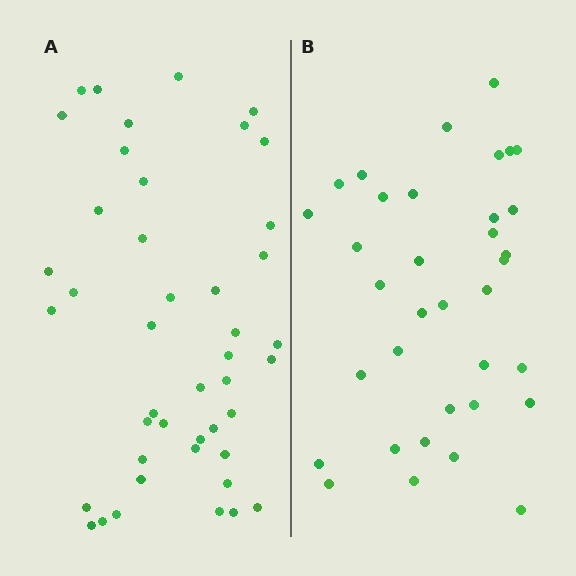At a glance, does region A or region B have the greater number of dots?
Region A (the left region) has more dots.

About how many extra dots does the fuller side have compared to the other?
Region A has roughly 8 or so more dots than region B.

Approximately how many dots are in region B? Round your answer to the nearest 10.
About 40 dots. (The exact count is 35, which rounds to 40.)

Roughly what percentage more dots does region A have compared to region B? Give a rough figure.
About 25% more.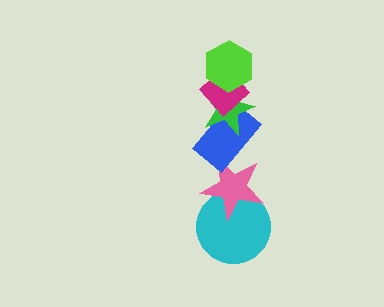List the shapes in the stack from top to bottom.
From top to bottom: the lime hexagon, the magenta diamond, the green star, the blue rectangle, the pink star, the cyan circle.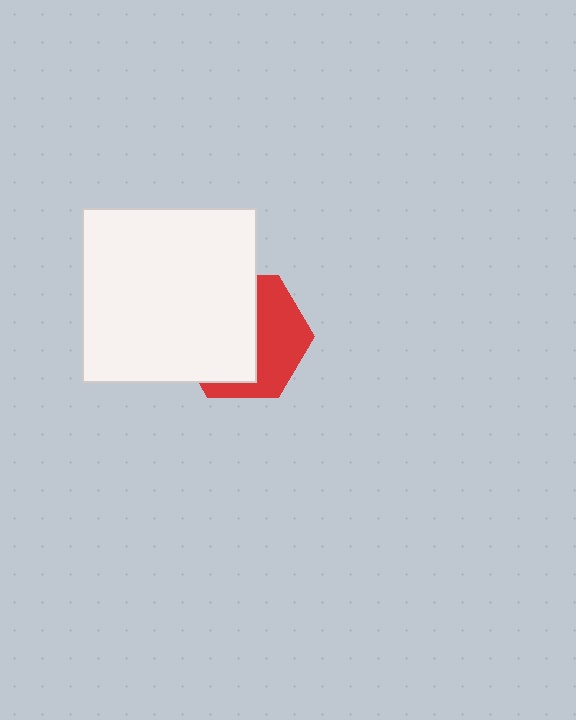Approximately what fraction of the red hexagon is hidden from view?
Roughly 57% of the red hexagon is hidden behind the white square.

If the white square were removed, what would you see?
You would see the complete red hexagon.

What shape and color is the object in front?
The object in front is a white square.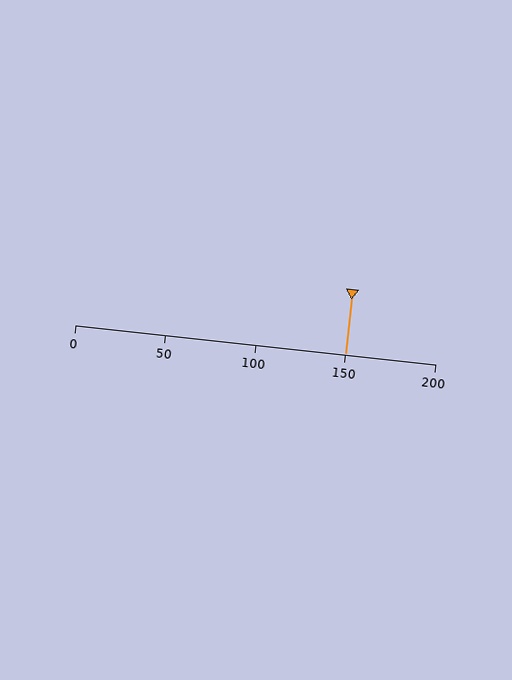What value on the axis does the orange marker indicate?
The marker indicates approximately 150.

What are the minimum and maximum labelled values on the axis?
The axis runs from 0 to 200.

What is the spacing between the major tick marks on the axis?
The major ticks are spaced 50 apart.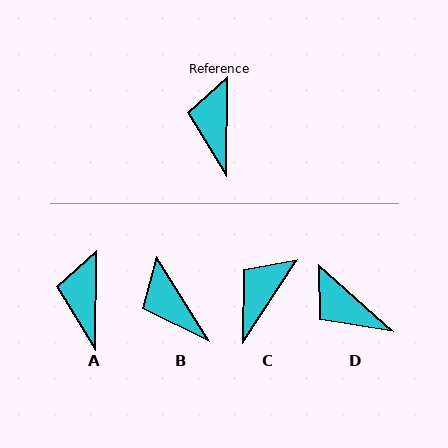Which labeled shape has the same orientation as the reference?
A.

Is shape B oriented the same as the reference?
No, it is off by about 33 degrees.